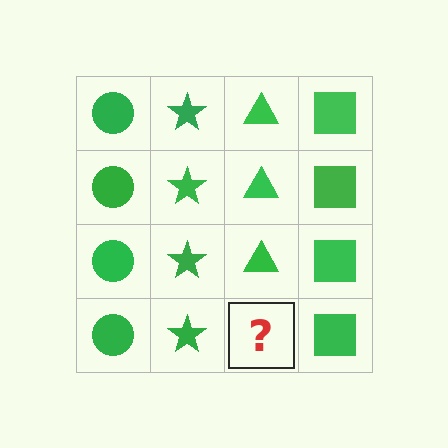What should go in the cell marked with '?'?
The missing cell should contain a green triangle.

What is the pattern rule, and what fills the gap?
The rule is that each column has a consistent shape. The gap should be filled with a green triangle.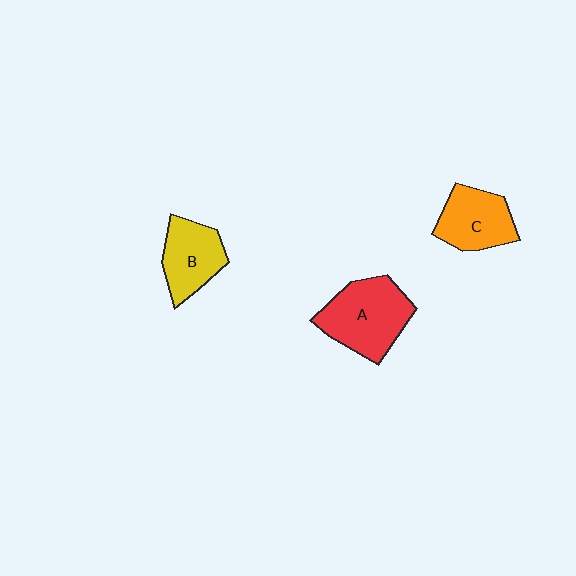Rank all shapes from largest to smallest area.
From largest to smallest: A (red), C (orange), B (yellow).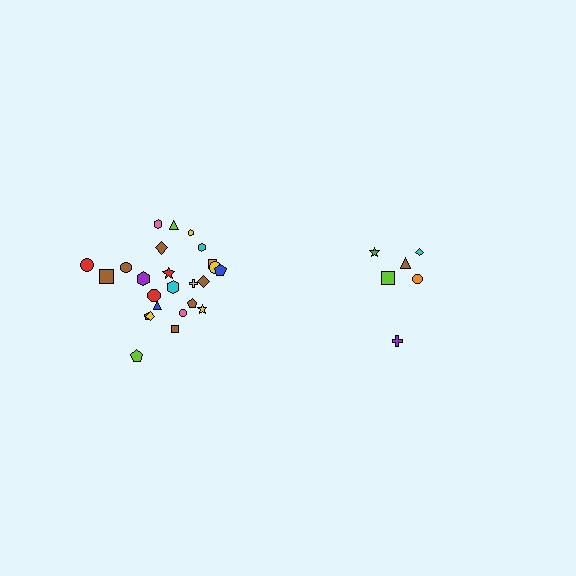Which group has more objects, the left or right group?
The left group.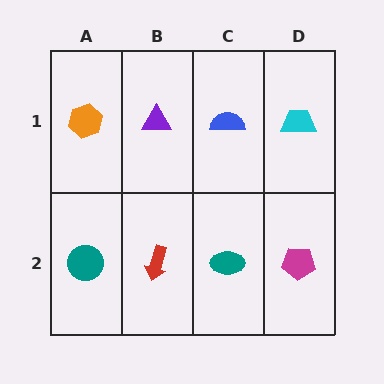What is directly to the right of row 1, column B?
A blue semicircle.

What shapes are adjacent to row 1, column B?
A red arrow (row 2, column B), an orange hexagon (row 1, column A), a blue semicircle (row 1, column C).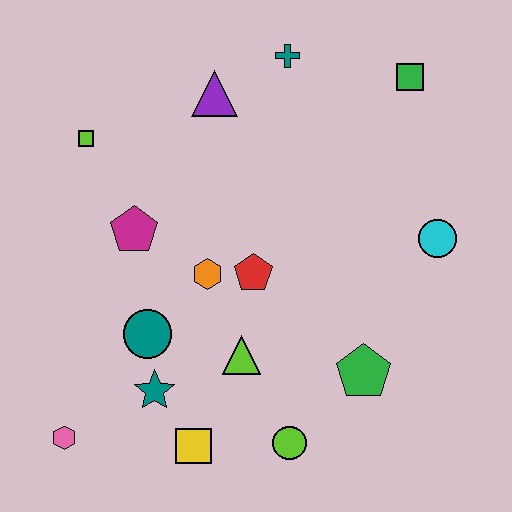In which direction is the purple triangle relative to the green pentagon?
The purple triangle is above the green pentagon.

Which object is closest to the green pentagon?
The lime circle is closest to the green pentagon.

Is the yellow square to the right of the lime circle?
No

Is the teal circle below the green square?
Yes